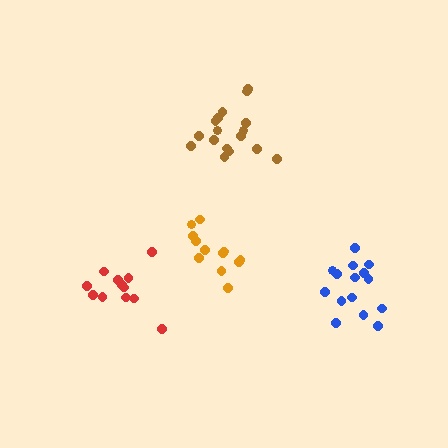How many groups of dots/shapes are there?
There are 4 groups.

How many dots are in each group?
Group 1: 15 dots, Group 2: 12 dots, Group 3: 12 dots, Group 4: 17 dots (56 total).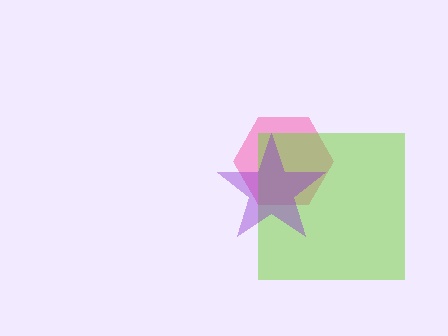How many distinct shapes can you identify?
There are 3 distinct shapes: a pink hexagon, a lime square, a purple star.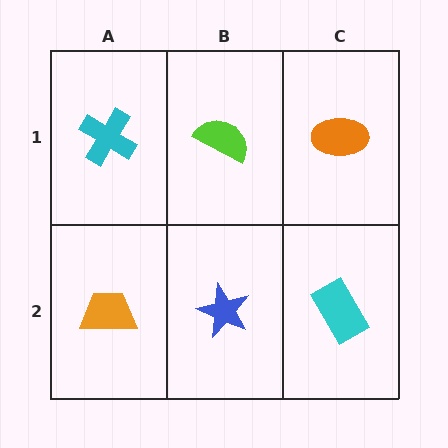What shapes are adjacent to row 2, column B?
A lime semicircle (row 1, column B), an orange trapezoid (row 2, column A), a cyan rectangle (row 2, column C).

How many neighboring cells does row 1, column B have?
3.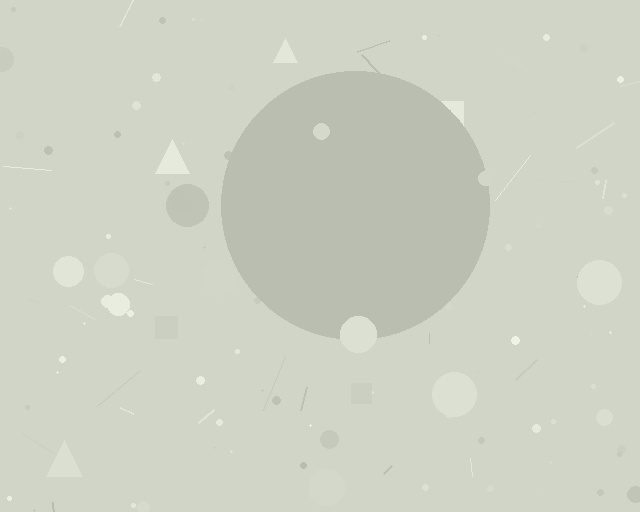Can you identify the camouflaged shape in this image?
The camouflaged shape is a circle.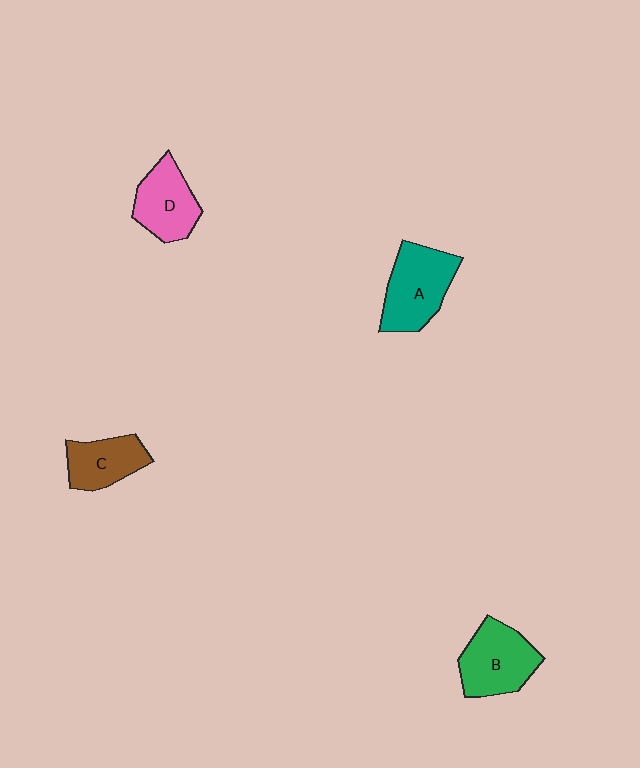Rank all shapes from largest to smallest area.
From largest to smallest: A (teal), B (green), D (pink), C (brown).